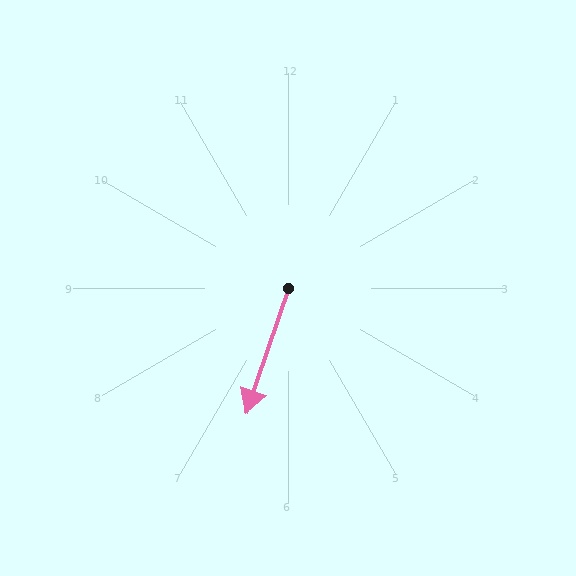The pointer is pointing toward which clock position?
Roughly 7 o'clock.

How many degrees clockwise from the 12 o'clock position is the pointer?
Approximately 199 degrees.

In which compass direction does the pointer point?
South.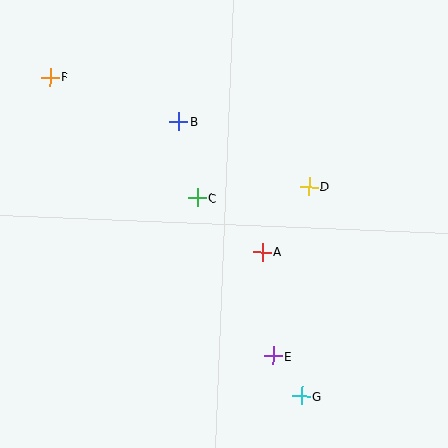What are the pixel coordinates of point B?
Point B is at (179, 122).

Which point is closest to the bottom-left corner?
Point E is closest to the bottom-left corner.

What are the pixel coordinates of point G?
Point G is at (301, 396).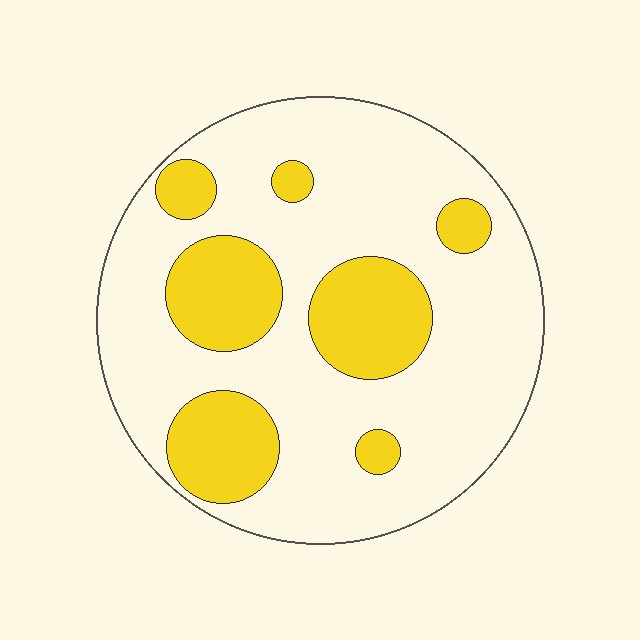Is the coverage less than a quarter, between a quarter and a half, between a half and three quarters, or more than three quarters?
Between a quarter and a half.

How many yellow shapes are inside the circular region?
7.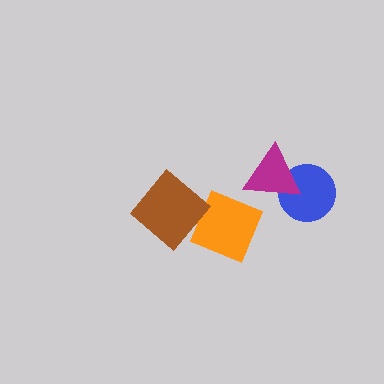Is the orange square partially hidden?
Yes, it is partially covered by another shape.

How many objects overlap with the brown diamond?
1 object overlaps with the brown diamond.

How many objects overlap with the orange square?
1 object overlaps with the orange square.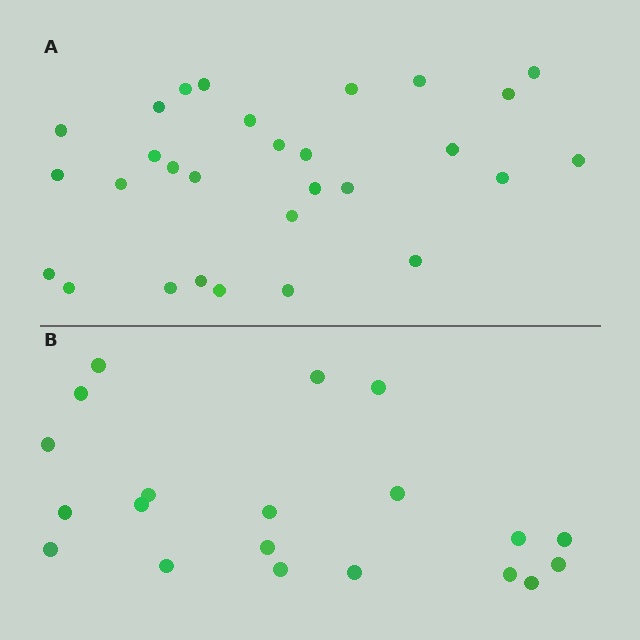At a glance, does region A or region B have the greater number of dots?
Region A (the top region) has more dots.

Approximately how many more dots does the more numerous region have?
Region A has roughly 8 or so more dots than region B.